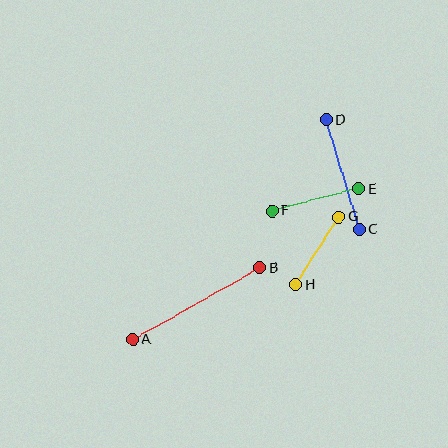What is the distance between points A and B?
The distance is approximately 146 pixels.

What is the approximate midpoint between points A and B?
The midpoint is at approximately (196, 304) pixels.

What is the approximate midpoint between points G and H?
The midpoint is at approximately (317, 251) pixels.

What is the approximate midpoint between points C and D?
The midpoint is at approximately (343, 174) pixels.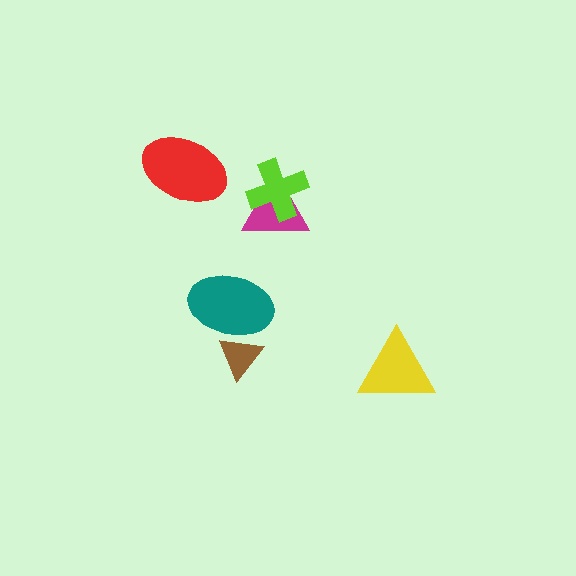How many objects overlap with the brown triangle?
1 object overlaps with the brown triangle.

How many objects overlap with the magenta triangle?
1 object overlaps with the magenta triangle.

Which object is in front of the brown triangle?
The teal ellipse is in front of the brown triangle.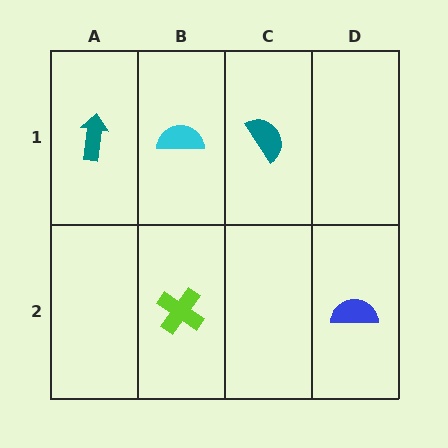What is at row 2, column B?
A lime cross.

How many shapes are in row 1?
3 shapes.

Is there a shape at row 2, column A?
No, that cell is empty.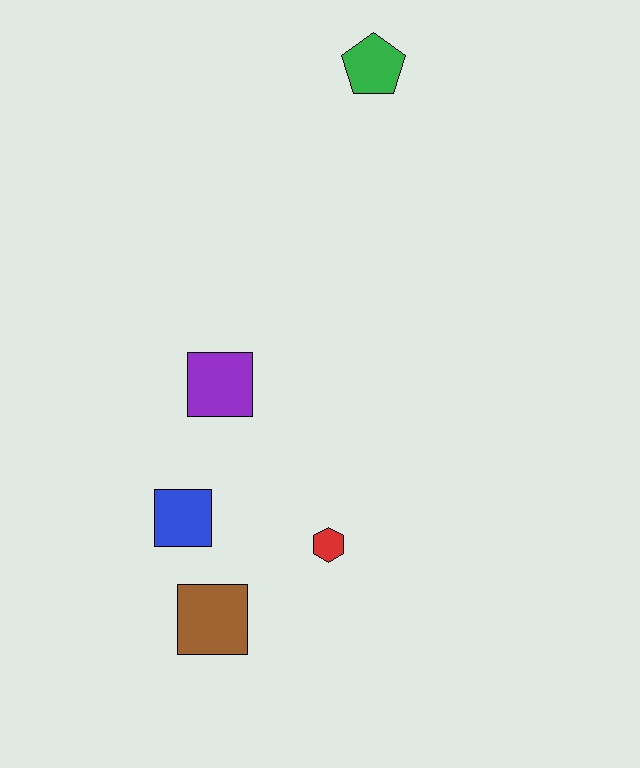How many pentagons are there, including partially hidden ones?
There is 1 pentagon.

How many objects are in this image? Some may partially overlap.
There are 5 objects.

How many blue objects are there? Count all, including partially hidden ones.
There is 1 blue object.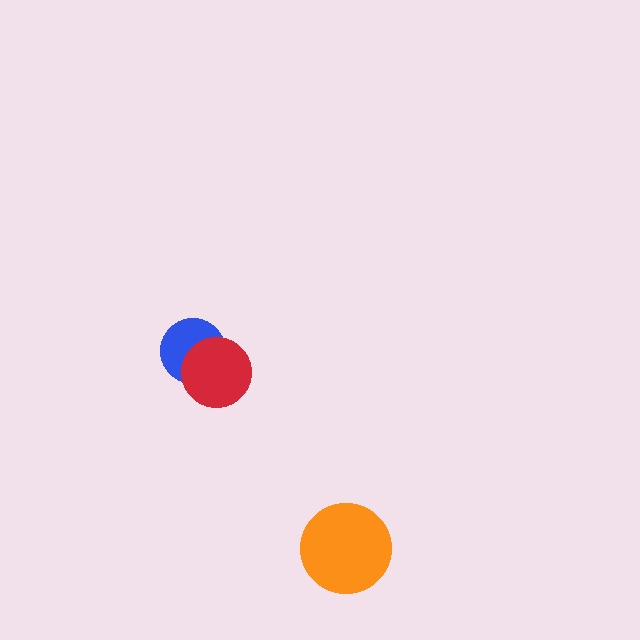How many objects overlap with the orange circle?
0 objects overlap with the orange circle.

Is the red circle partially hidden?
No, no other shape covers it.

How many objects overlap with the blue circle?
1 object overlaps with the blue circle.